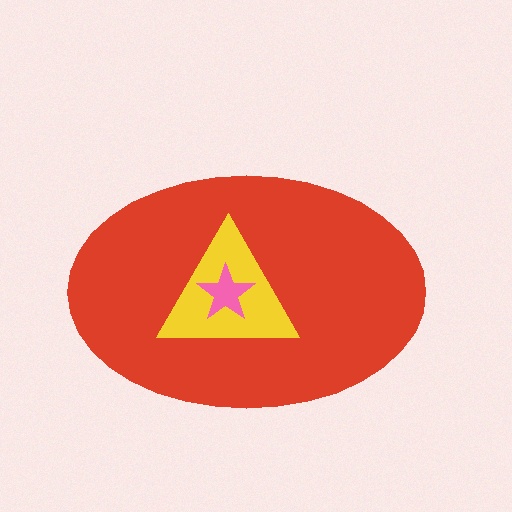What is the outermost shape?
The red ellipse.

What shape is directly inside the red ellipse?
The yellow triangle.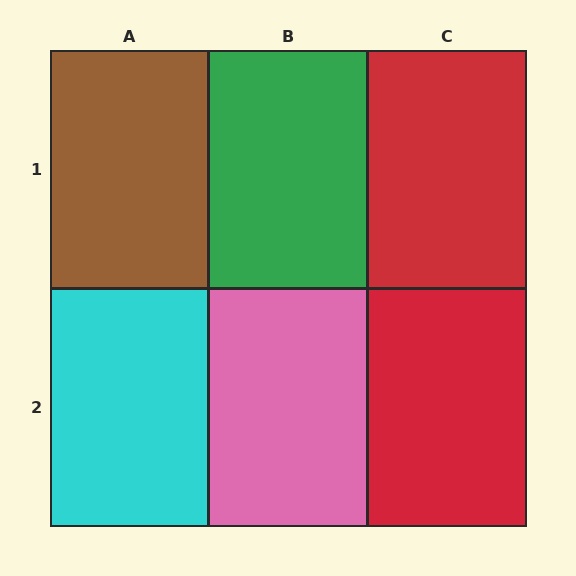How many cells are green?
1 cell is green.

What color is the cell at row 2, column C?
Red.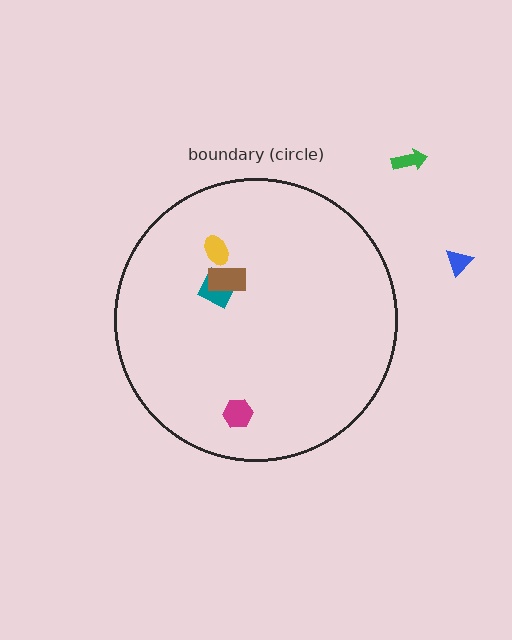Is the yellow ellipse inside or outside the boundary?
Inside.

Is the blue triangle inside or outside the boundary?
Outside.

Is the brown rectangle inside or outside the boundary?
Inside.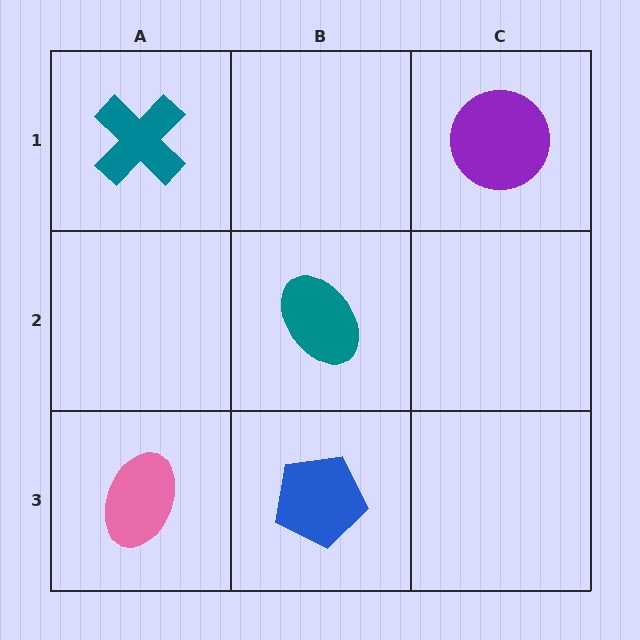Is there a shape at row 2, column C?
No, that cell is empty.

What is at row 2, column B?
A teal ellipse.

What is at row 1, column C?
A purple circle.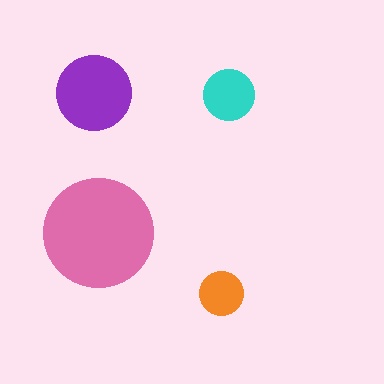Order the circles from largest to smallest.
the pink one, the purple one, the cyan one, the orange one.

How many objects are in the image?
There are 4 objects in the image.